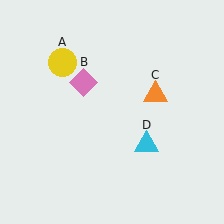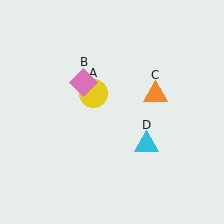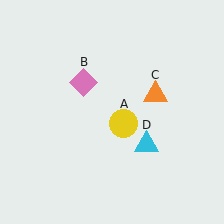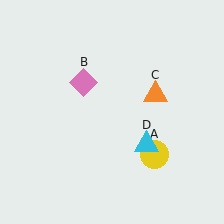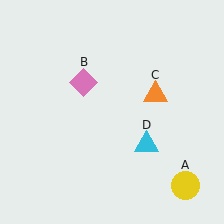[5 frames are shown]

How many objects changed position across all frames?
1 object changed position: yellow circle (object A).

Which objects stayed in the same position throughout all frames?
Pink diamond (object B) and orange triangle (object C) and cyan triangle (object D) remained stationary.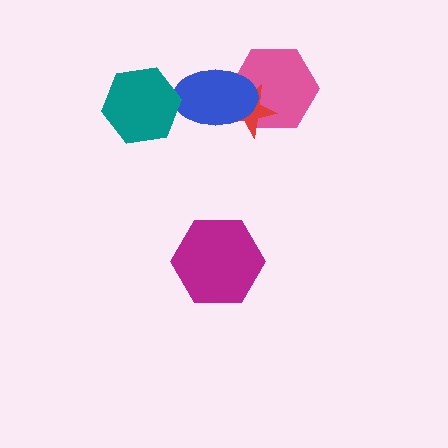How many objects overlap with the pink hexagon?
2 objects overlap with the pink hexagon.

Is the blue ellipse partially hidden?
Yes, it is partially covered by another shape.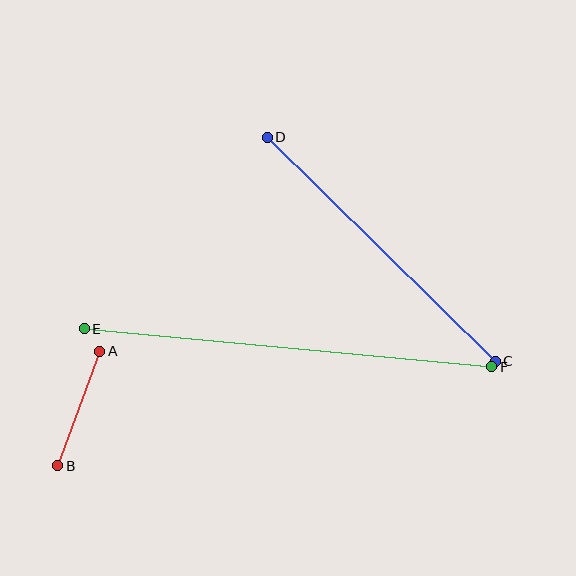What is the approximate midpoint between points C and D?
The midpoint is at approximately (381, 249) pixels.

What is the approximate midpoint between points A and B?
The midpoint is at approximately (79, 408) pixels.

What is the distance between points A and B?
The distance is approximately 122 pixels.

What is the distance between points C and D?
The distance is approximately 320 pixels.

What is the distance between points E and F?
The distance is approximately 410 pixels.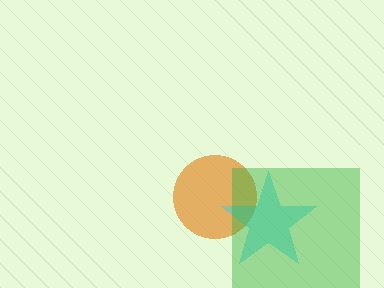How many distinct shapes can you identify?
There are 3 distinct shapes: an orange circle, a cyan star, a green square.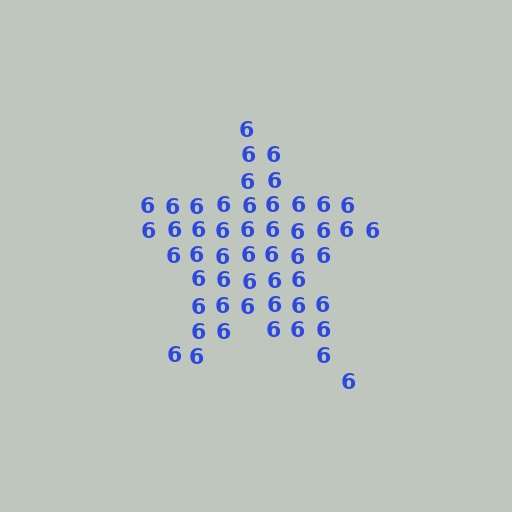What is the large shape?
The large shape is a star.